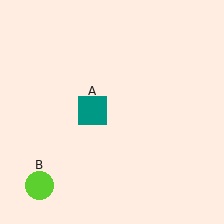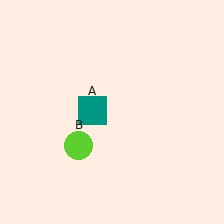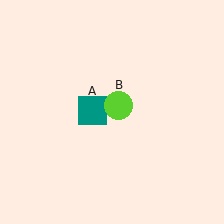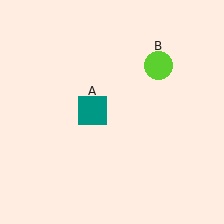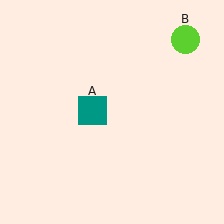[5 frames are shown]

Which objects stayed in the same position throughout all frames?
Teal square (object A) remained stationary.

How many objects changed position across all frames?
1 object changed position: lime circle (object B).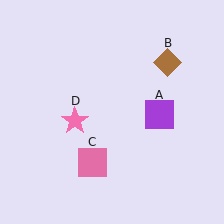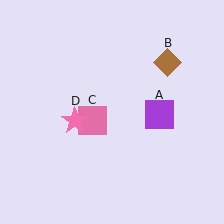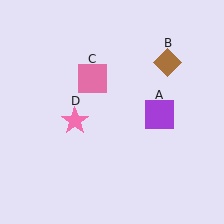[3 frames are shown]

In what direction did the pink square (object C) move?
The pink square (object C) moved up.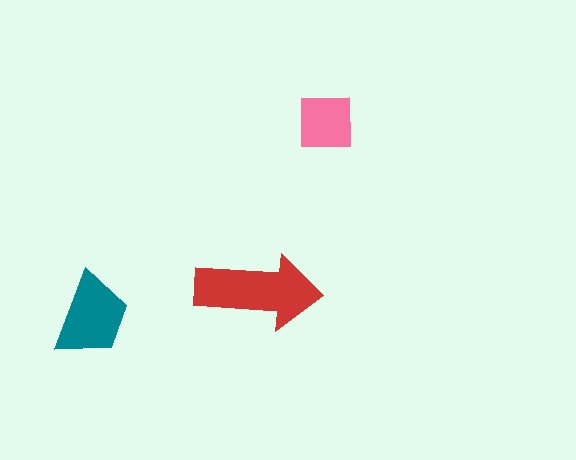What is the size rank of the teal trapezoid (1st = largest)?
2nd.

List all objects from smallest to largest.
The pink square, the teal trapezoid, the red arrow.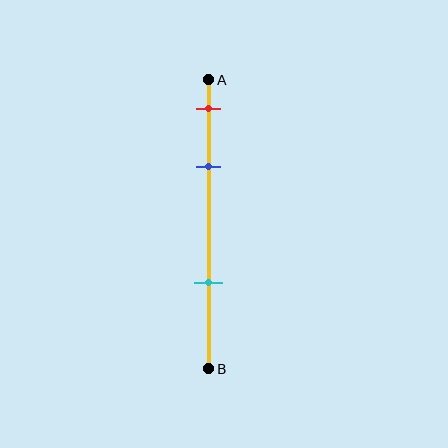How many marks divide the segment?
There are 3 marks dividing the segment.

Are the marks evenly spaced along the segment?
No, the marks are not evenly spaced.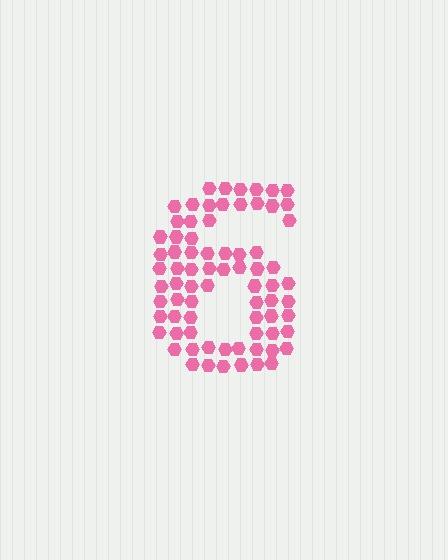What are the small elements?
The small elements are hexagons.